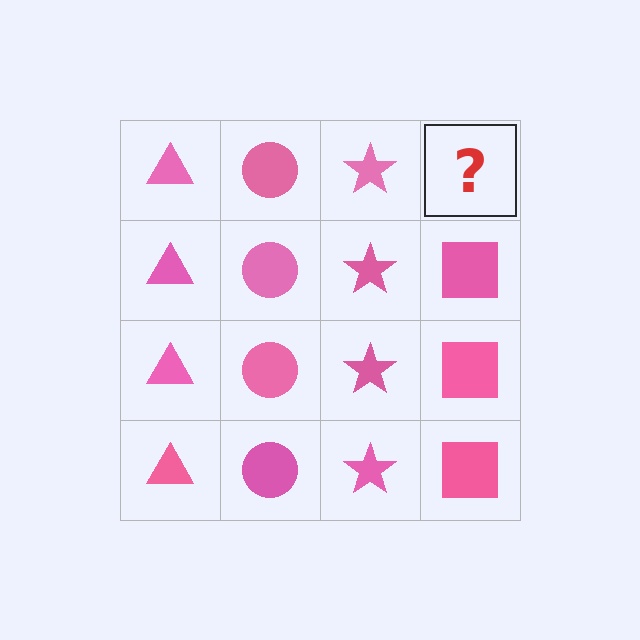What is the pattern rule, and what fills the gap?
The rule is that each column has a consistent shape. The gap should be filled with a pink square.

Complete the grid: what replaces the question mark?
The question mark should be replaced with a pink square.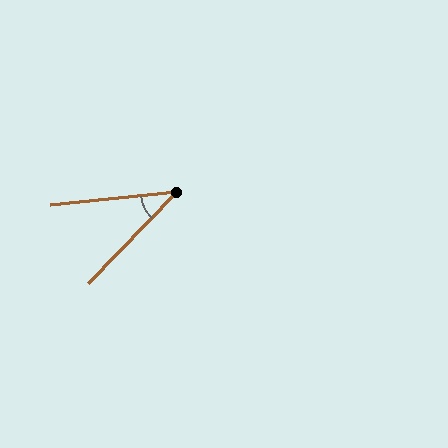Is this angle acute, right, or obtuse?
It is acute.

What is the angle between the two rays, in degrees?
Approximately 40 degrees.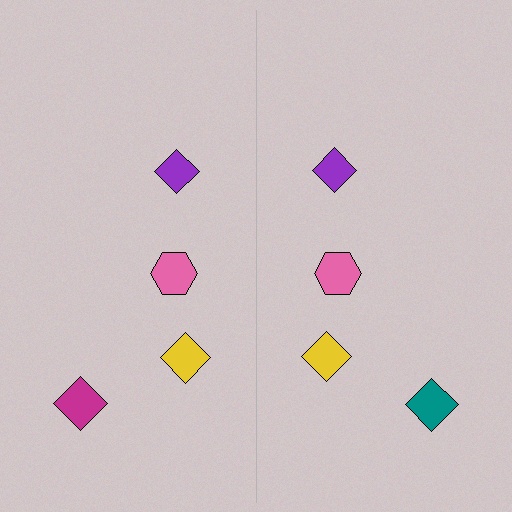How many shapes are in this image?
There are 8 shapes in this image.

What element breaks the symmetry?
The teal diamond on the right side breaks the symmetry — its mirror counterpart is magenta.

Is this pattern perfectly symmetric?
No, the pattern is not perfectly symmetric. The teal diamond on the right side breaks the symmetry — its mirror counterpart is magenta.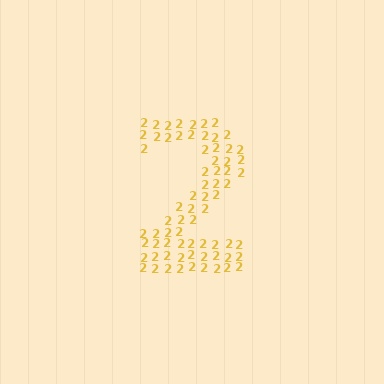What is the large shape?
The large shape is the digit 2.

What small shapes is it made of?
It is made of small digit 2's.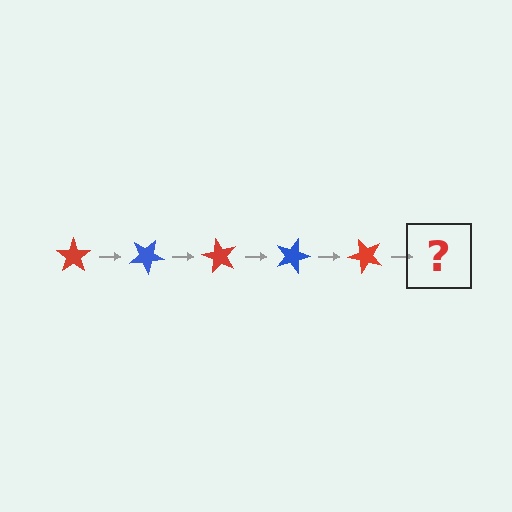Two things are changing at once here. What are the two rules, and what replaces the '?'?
The two rules are that it rotates 30 degrees each step and the color cycles through red and blue. The '?' should be a blue star, rotated 150 degrees from the start.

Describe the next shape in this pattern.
It should be a blue star, rotated 150 degrees from the start.